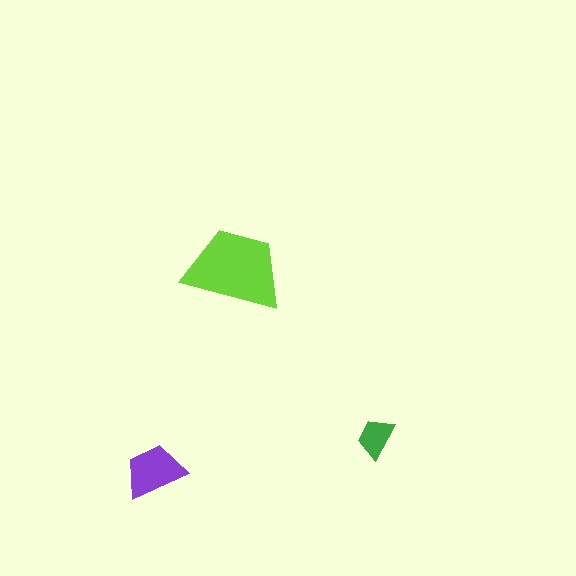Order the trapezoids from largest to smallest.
the lime one, the purple one, the green one.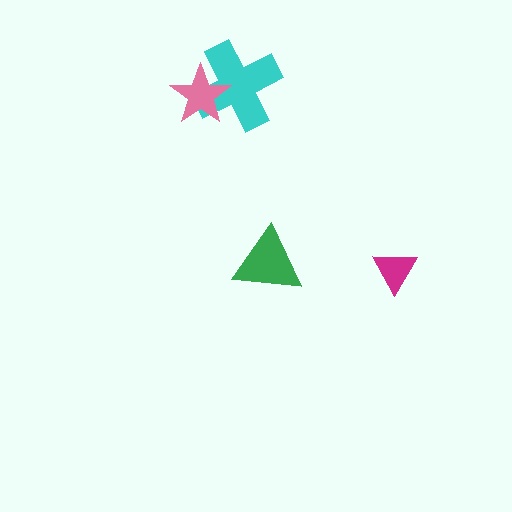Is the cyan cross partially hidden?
Yes, it is partially covered by another shape.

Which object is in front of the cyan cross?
The pink star is in front of the cyan cross.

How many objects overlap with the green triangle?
0 objects overlap with the green triangle.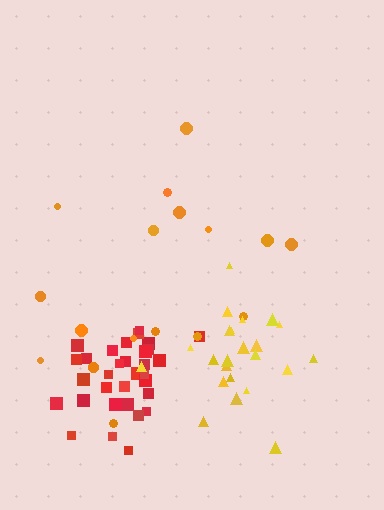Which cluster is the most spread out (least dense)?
Orange.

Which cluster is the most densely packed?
Red.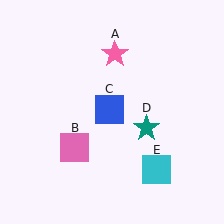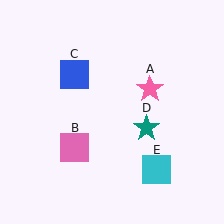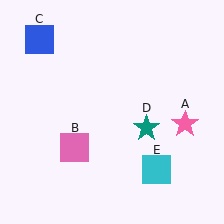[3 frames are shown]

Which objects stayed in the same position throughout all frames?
Pink square (object B) and teal star (object D) and cyan square (object E) remained stationary.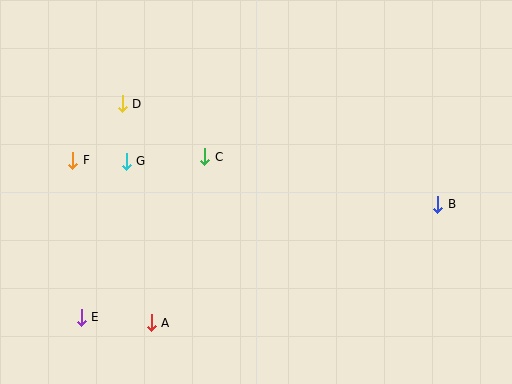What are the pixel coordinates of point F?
Point F is at (72, 160).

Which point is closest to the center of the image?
Point C at (205, 157) is closest to the center.